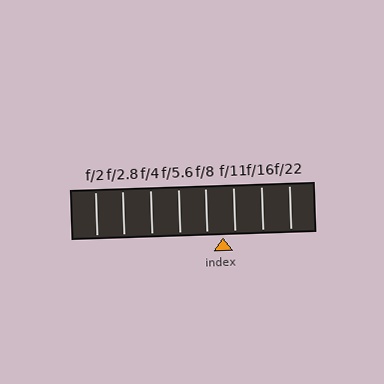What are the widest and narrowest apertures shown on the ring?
The widest aperture shown is f/2 and the narrowest is f/22.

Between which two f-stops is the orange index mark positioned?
The index mark is between f/8 and f/11.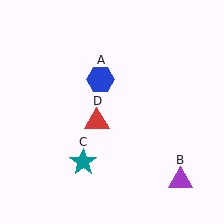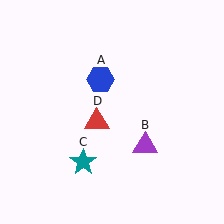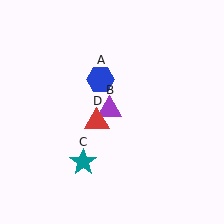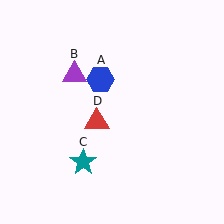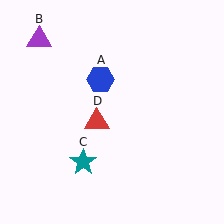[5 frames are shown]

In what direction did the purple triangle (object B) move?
The purple triangle (object B) moved up and to the left.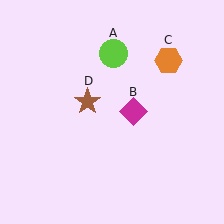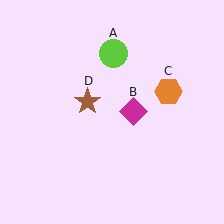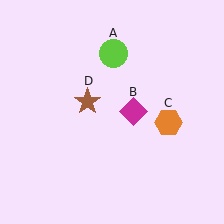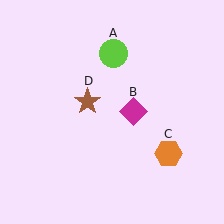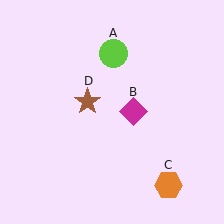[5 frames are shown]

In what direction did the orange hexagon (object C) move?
The orange hexagon (object C) moved down.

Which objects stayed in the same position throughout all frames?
Lime circle (object A) and magenta diamond (object B) and brown star (object D) remained stationary.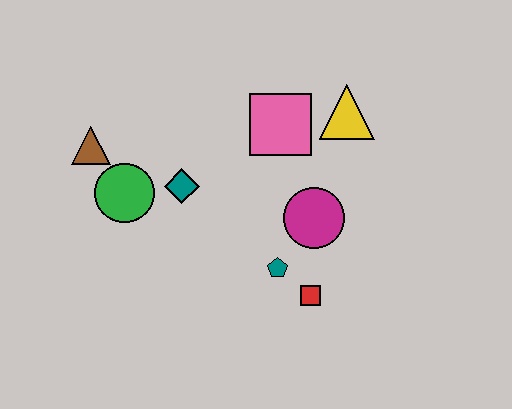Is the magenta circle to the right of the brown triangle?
Yes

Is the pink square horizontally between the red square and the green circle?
Yes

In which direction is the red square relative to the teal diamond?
The red square is to the right of the teal diamond.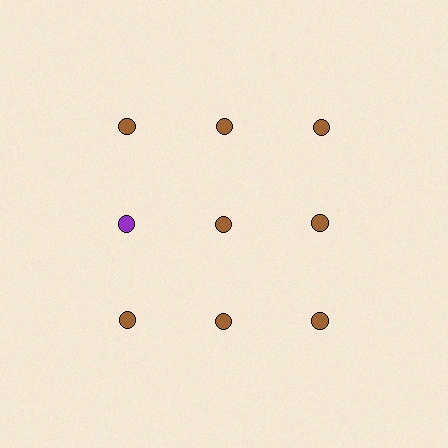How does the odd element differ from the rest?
It has a different color: purple instead of brown.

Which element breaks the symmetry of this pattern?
The purple circle in the second row, leftmost column breaks the symmetry. All other shapes are brown circles.